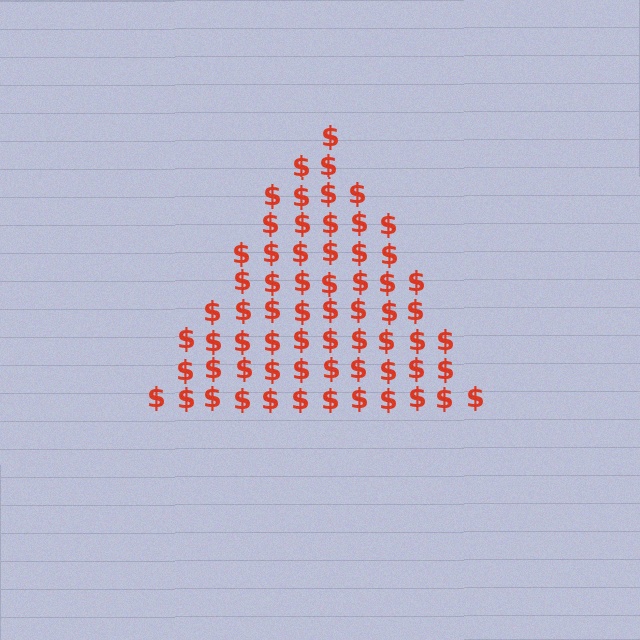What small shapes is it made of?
It is made of small dollar signs.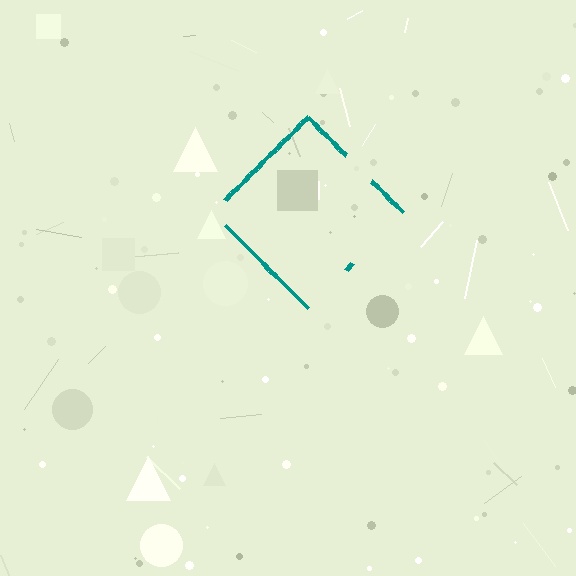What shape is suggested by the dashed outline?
The dashed outline suggests a diamond.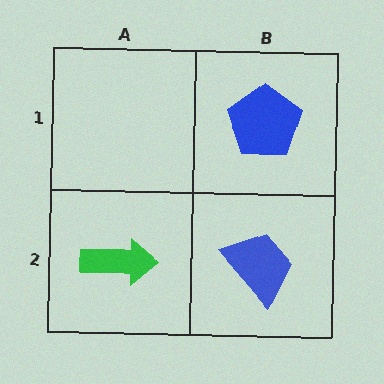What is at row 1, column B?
A blue pentagon.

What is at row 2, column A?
A green arrow.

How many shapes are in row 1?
1 shape.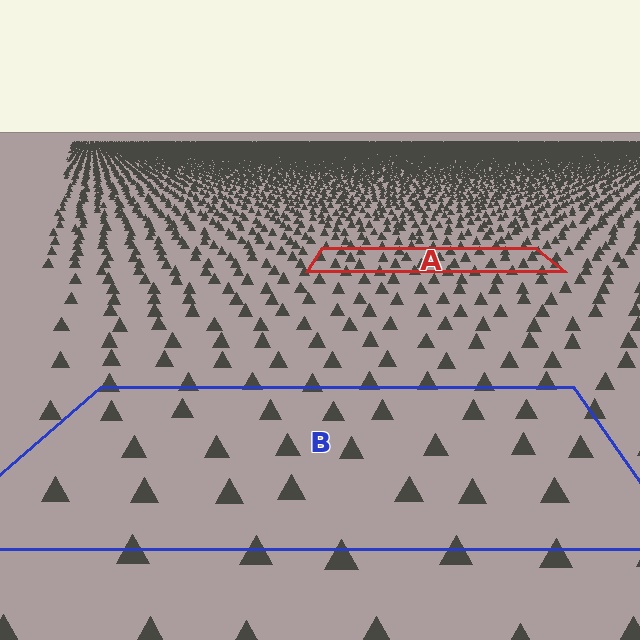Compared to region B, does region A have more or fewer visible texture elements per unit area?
Region A has more texture elements per unit area — they are packed more densely because it is farther away.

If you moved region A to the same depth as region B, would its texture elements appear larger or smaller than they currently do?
They would appear larger. At a closer depth, the same texture elements are projected at a bigger on-screen size.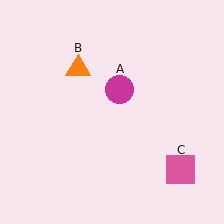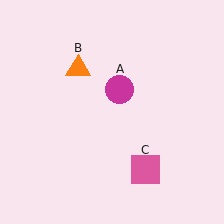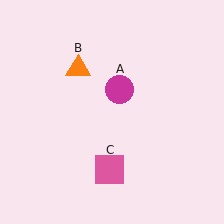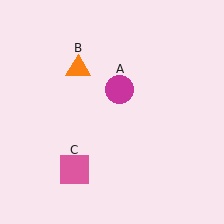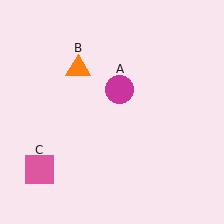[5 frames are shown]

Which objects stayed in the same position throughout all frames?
Magenta circle (object A) and orange triangle (object B) remained stationary.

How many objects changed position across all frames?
1 object changed position: pink square (object C).